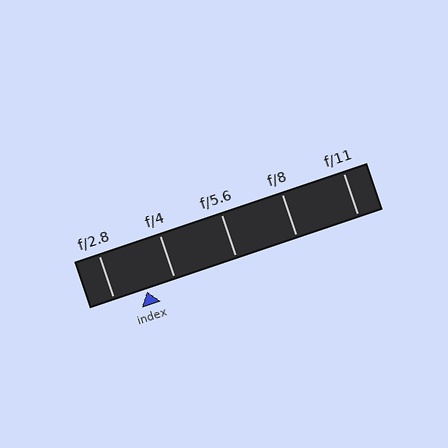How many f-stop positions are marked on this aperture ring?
There are 5 f-stop positions marked.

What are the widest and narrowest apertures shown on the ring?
The widest aperture shown is f/2.8 and the narrowest is f/11.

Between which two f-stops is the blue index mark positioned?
The index mark is between f/2.8 and f/4.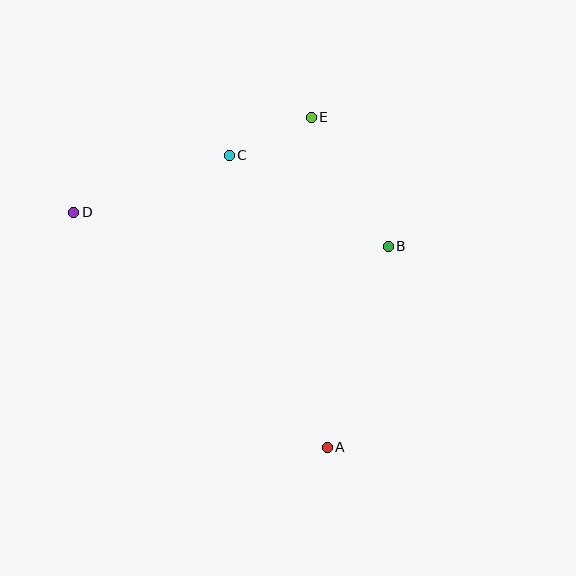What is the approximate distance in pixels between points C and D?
The distance between C and D is approximately 166 pixels.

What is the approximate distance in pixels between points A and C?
The distance between A and C is approximately 308 pixels.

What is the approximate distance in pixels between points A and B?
The distance between A and B is approximately 210 pixels.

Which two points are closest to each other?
Points C and E are closest to each other.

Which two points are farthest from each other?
Points A and D are farthest from each other.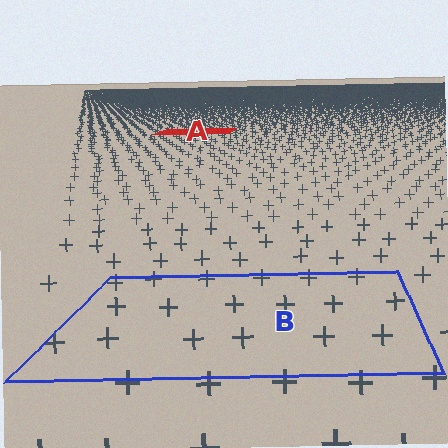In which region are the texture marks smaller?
The texture marks are smaller in region A, because it is farther away.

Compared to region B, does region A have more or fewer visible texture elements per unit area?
Region A has more texture elements per unit area — they are packed more densely because it is farther away.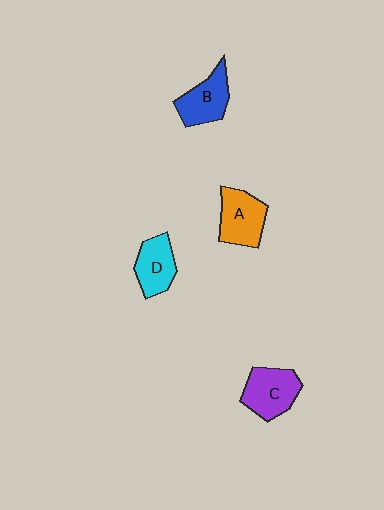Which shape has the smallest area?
Shape D (cyan).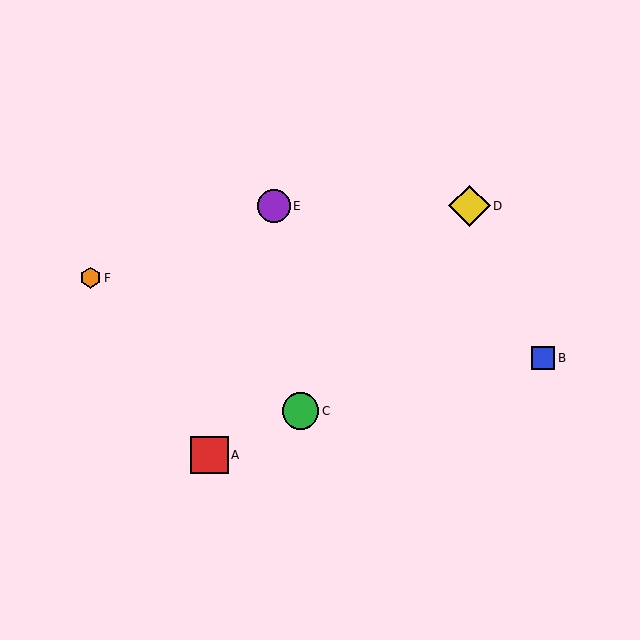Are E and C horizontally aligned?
No, E is at y≈206 and C is at y≈411.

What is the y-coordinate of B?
Object B is at y≈358.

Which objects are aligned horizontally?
Objects D, E are aligned horizontally.